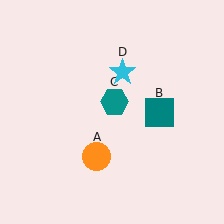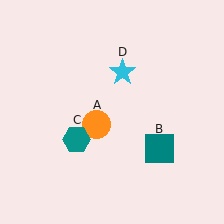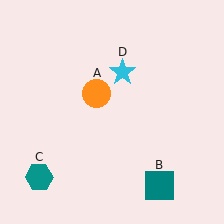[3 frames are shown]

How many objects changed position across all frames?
3 objects changed position: orange circle (object A), teal square (object B), teal hexagon (object C).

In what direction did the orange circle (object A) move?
The orange circle (object A) moved up.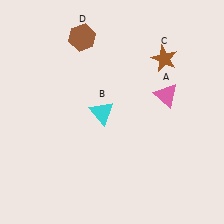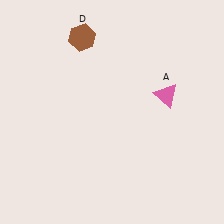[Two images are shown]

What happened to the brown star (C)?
The brown star (C) was removed in Image 2. It was in the top-right area of Image 1.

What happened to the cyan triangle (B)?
The cyan triangle (B) was removed in Image 2. It was in the bottom-left area of Image 1.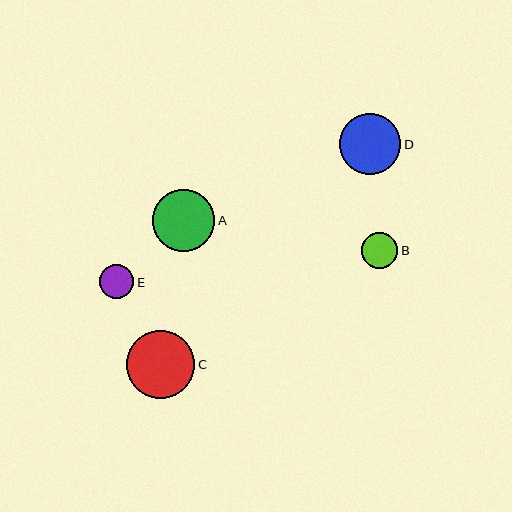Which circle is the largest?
Circle C is the largest with a size of approximately 68 pixels.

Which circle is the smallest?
Circle E is the smallest with a size of approximately 34 pixels.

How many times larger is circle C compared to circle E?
Circle C is approximately 2.0 times the size of circle E.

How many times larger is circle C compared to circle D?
Circle C is approximately 1.1 times the size of circle D.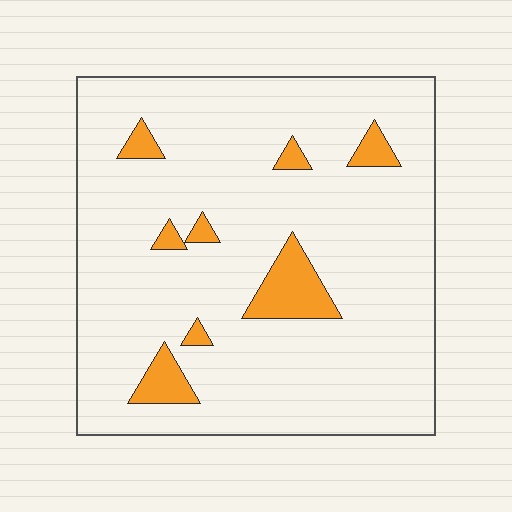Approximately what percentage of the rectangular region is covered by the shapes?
Approximately 10%.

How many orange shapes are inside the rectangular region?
8.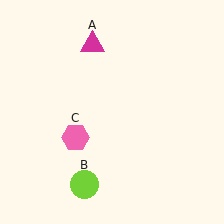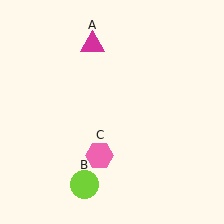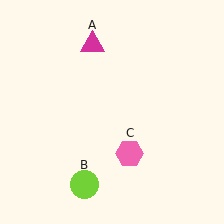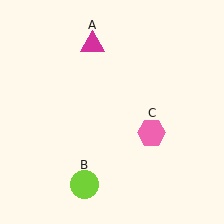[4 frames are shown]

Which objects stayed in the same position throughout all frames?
Magenta triangle (object A) and lime circle (object B) remained stationary.